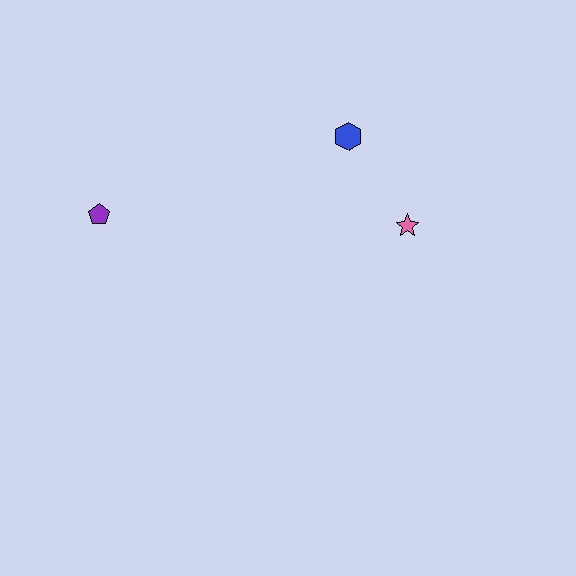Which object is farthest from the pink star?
The purple pentagon is farthest from the pink star.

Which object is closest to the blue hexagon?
The pink star is closest to the blue hexagon.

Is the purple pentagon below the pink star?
No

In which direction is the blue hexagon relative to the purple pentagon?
The blue hexagon is to the right of the purple pentagon.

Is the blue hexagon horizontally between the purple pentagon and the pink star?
Yes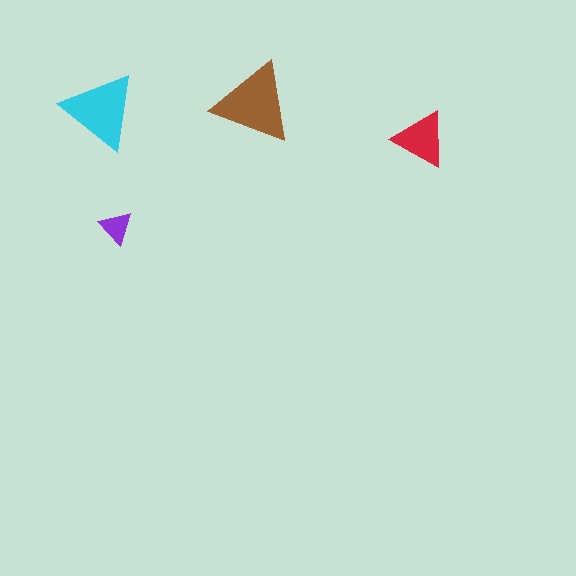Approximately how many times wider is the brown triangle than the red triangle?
About 1.5 times wider.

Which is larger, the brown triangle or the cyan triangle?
The brown one.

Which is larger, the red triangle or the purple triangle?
The red one.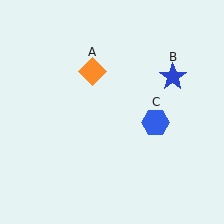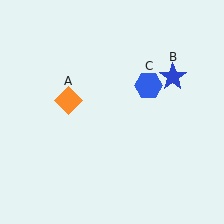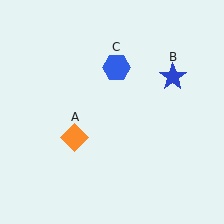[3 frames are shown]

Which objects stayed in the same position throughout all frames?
Blue star (object B) remained stationary.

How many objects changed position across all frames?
2 objects changed position: orange diamond (object A), blue hexagon (object C).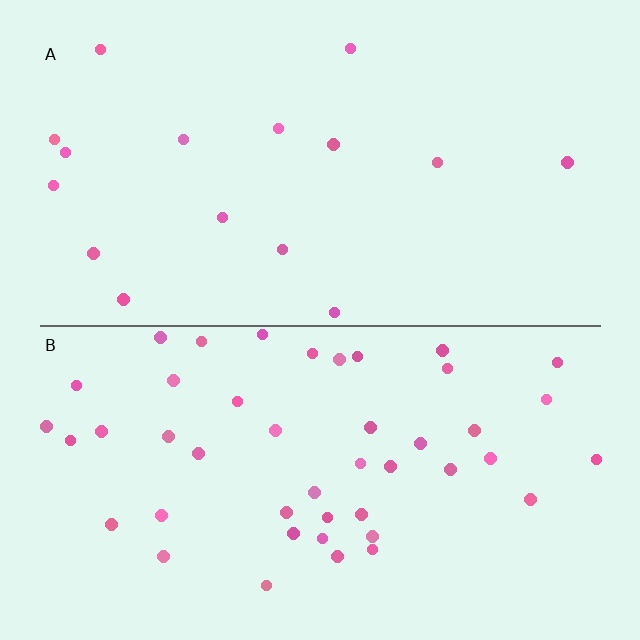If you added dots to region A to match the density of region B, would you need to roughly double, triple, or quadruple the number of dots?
Approximately triple.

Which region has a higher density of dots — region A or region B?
B (the bottom).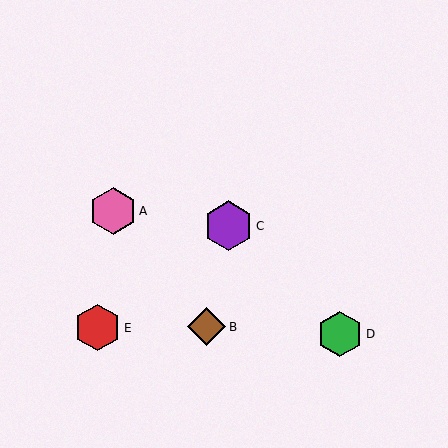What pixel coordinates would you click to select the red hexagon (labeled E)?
Click at (98, 328) to select the red hexagon E.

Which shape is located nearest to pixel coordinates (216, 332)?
The brown diamond (labeled B) at (207, 327) is nearest to that location.